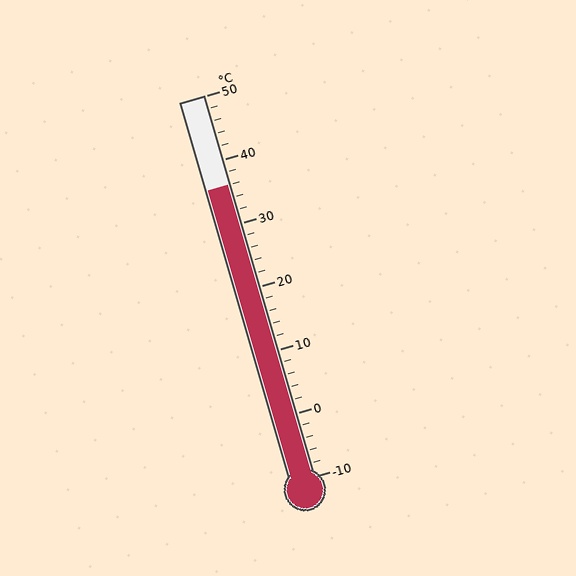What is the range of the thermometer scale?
The thermometer scale ranges from -10°C to 50°C.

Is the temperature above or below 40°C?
The temperature is below 40°C.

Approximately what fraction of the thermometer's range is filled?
The thermometer is filled to approximately 75% of its range.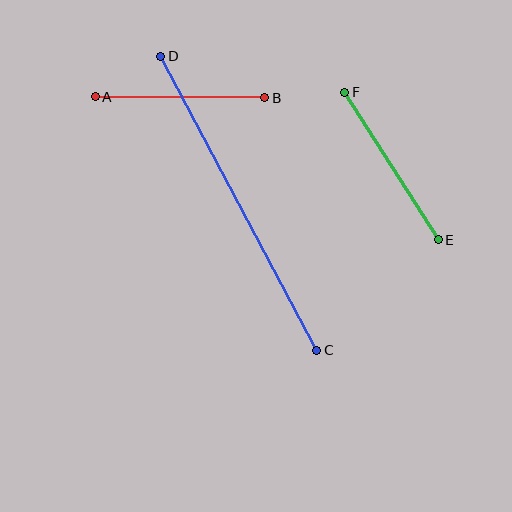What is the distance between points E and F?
The distance is approximately 175 pixels.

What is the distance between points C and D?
The distance is approximately 333 pixels.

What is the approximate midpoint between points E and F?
The midpoint is at approximately (391, 166) pixels.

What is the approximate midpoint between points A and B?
The midpoint is at approximately (180, 97) pixels.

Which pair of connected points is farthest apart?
Points C and D are farthest apart.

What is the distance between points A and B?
The distance is approximately 169 pixels.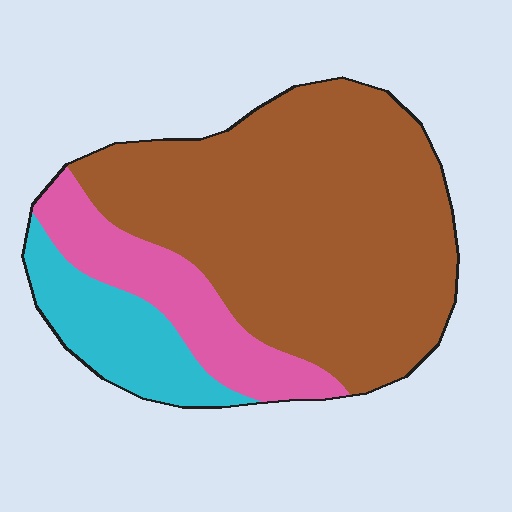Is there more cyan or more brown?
Brown.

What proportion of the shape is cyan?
Cyan takes up less than a sixth of the shape.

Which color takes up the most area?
Brown, at roughly 65%.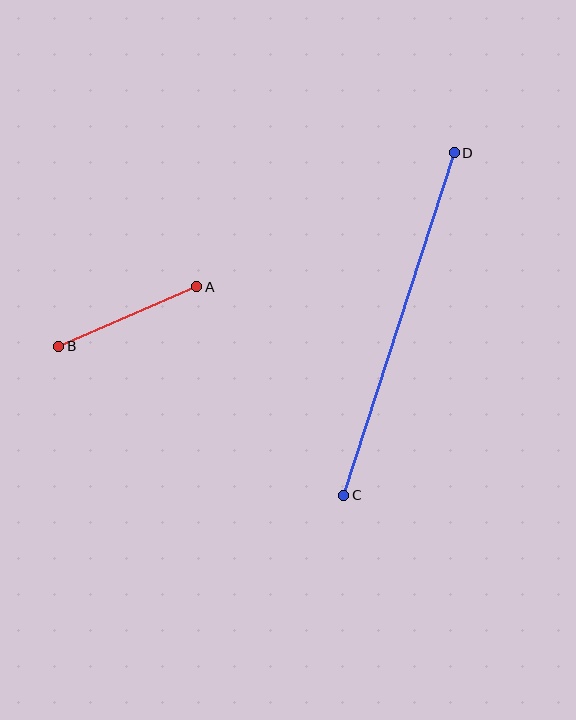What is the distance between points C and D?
The distance is approximately 360 pixels.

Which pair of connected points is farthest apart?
Points C and D are farthest apart.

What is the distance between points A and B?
The distance is approximately 150 pixels.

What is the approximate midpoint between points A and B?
The midpoint is at approximately (128, 316) pixels.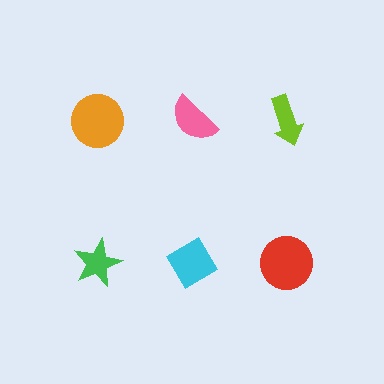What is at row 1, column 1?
An orange circle.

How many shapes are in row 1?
3 shapes.